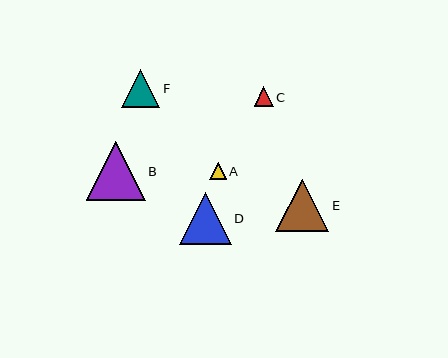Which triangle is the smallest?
Triangle A is the smallest with a size of approximately 16 pixels.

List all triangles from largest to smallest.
From largest to smallest: B, E, D, F, C, A.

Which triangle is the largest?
Triangle B is the largest with a size of approximately 59 pixels.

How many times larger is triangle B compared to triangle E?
Triangle B is approximately 1.1 times the size of triangle E.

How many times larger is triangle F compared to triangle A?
Triangle F is approximately 2.3 times the size of triangle A.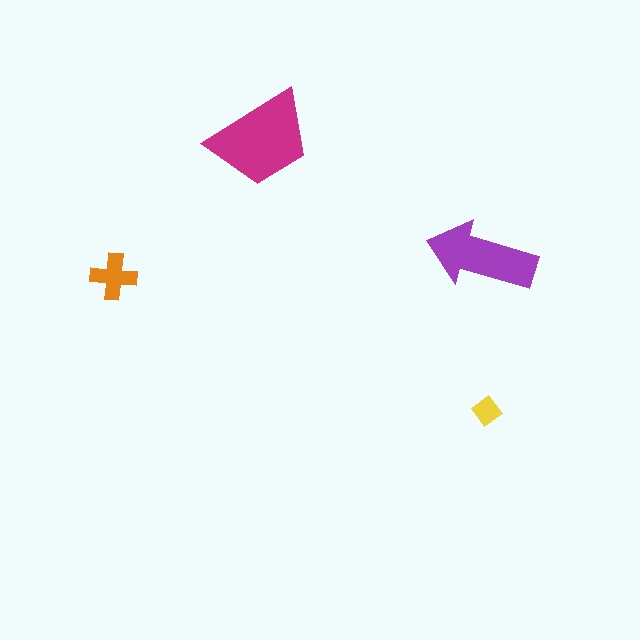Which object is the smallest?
The yellow diamond.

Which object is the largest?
The magenta trapezoid.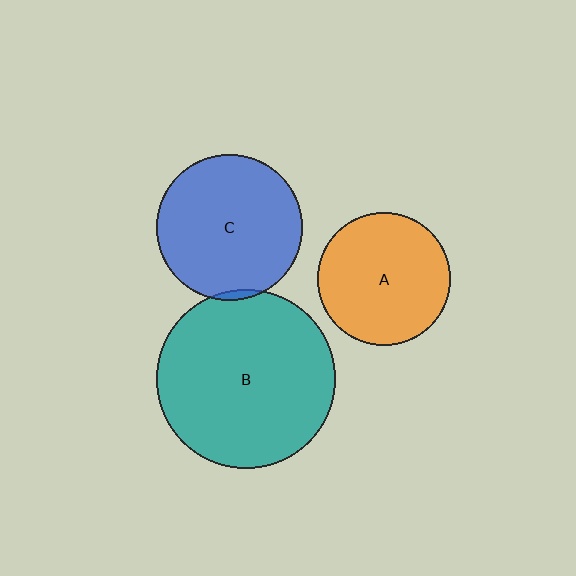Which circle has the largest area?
Circle B (teal).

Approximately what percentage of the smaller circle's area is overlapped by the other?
Approximately 5%.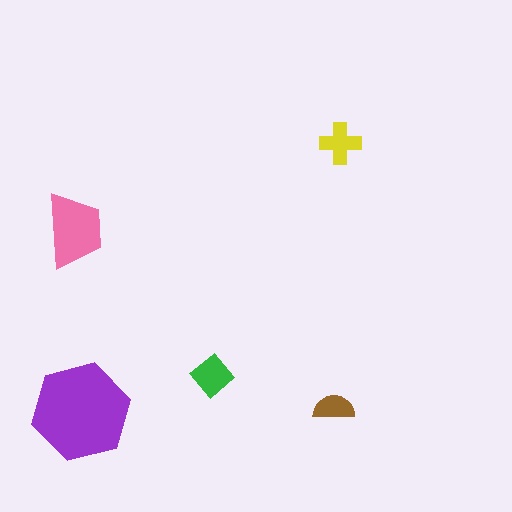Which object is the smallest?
The brown semicircle.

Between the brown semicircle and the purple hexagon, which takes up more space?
The purple hexagon.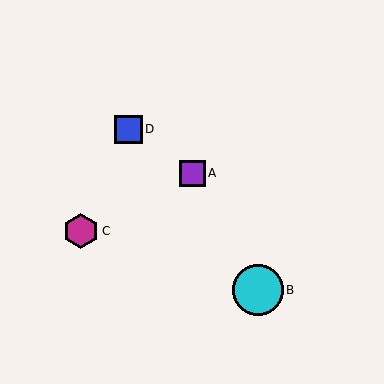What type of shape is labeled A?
Shape A is a purple square.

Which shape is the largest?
The cyan circle (labeled B) is the largest.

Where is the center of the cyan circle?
The center of the cyan circle is at (258, 290).